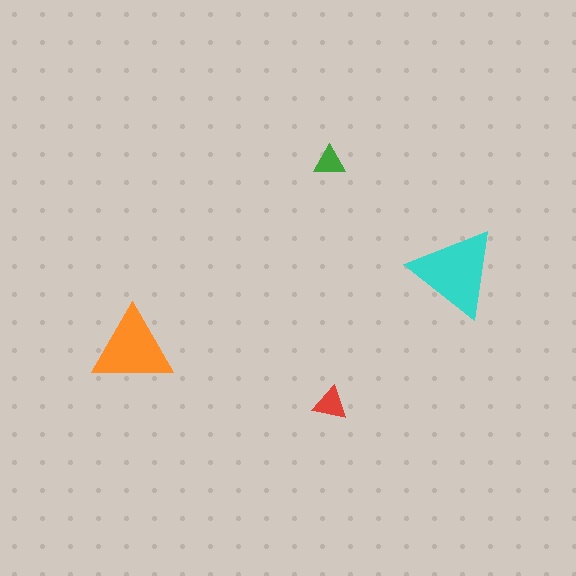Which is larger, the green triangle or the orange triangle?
The orange one.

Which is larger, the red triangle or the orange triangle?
The orange one.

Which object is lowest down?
The red triangle is bottommost.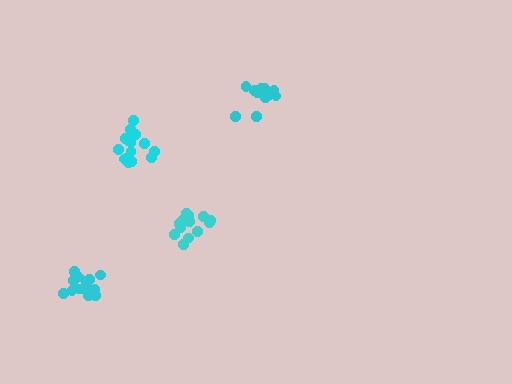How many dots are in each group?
Group 1: 12 dots, Group 2: 16 dots, Group 3: 15 dots, Group 4: 14 dots (57 total).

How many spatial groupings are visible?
There are 4 spatial groupings.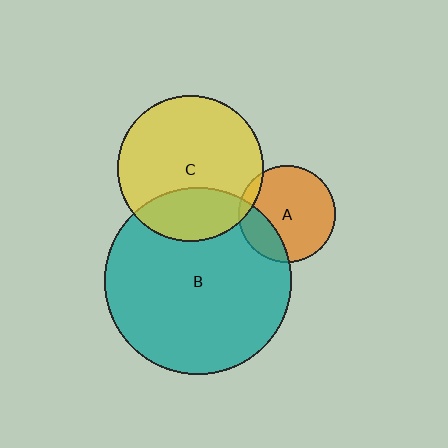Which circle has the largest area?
Circle B (teal).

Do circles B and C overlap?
Yes.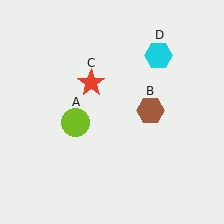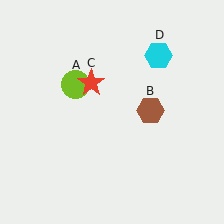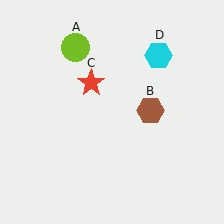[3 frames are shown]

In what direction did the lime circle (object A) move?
The lime circle (object A) moved up.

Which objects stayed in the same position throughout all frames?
Brown hexagon (object B) and red star (object C) and cyan hexagon (object D) remained stationary.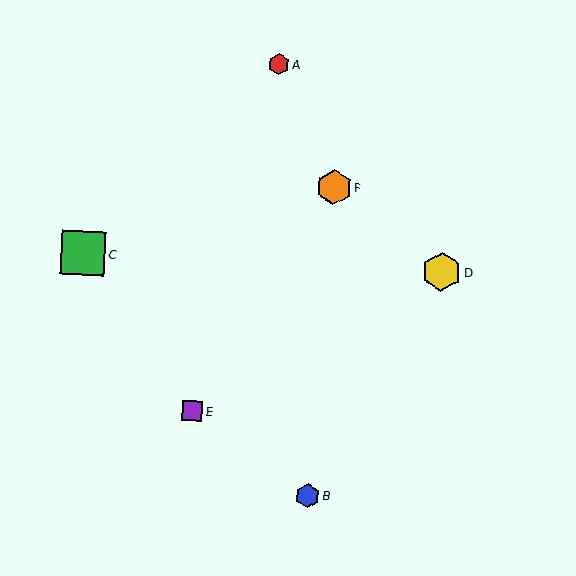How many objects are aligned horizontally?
2 objects (C, D) are aligned horizontally.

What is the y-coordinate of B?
Object B is at y≈496.